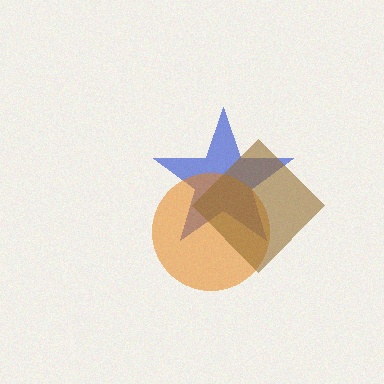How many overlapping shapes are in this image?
There are 3 overlapping shapes in the image.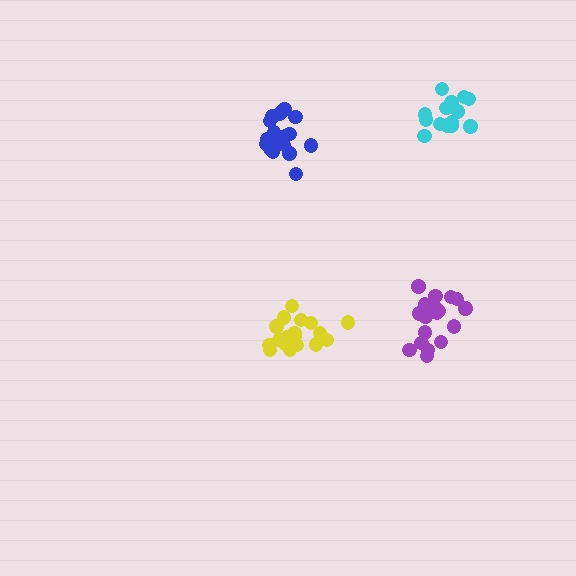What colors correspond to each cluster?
The clusters are colored: purple, cyan, blue, yellow.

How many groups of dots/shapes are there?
There are 4 groups.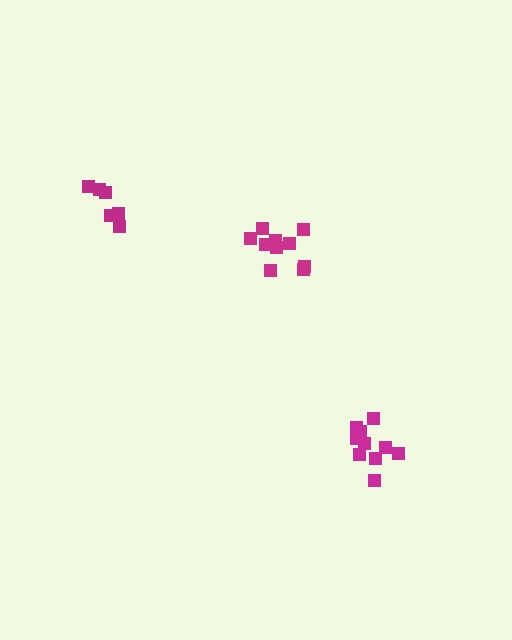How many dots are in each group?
Group 1: 6 dots, Group 2: 10 dots, Group 3: 10 dots (26 total).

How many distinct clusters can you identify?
There are 3 distinct clusters.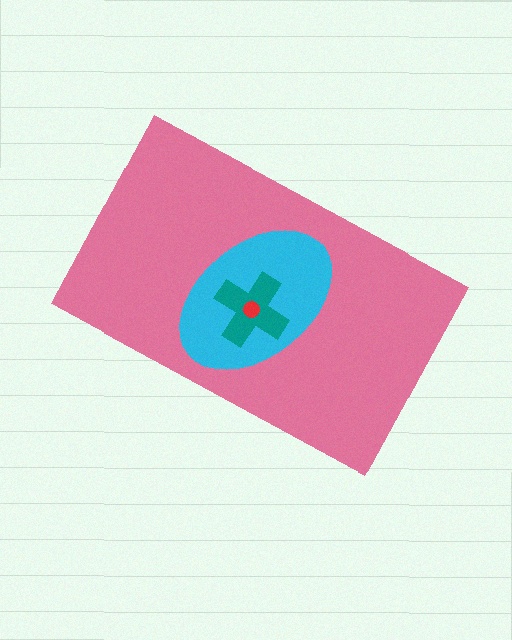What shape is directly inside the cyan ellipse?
The teal cross.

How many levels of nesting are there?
4.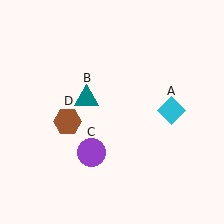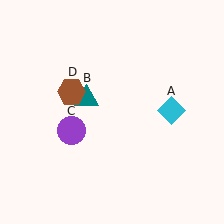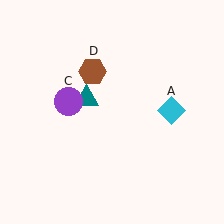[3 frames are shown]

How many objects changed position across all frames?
2 objects changed position: purple circle (object C), brown hexagon (object D).